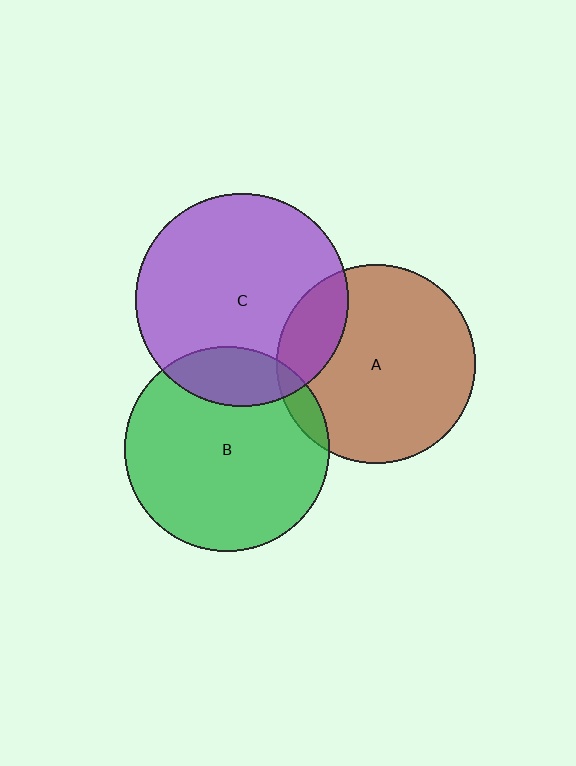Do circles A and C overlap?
Yes.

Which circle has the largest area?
Circle C (purple).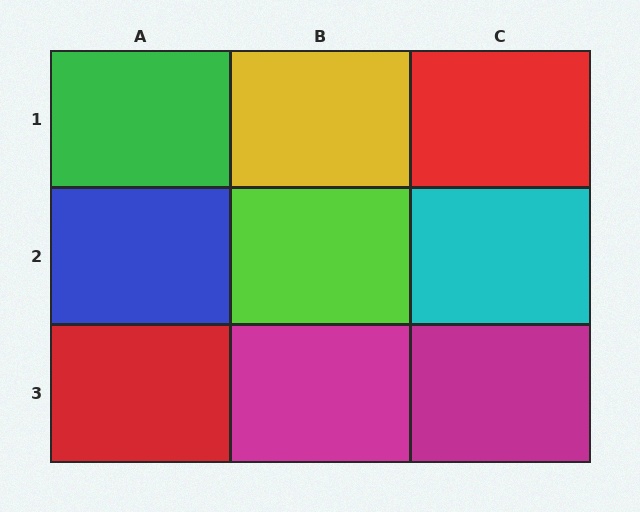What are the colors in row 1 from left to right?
Green, yellow, red.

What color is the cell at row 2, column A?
Blue.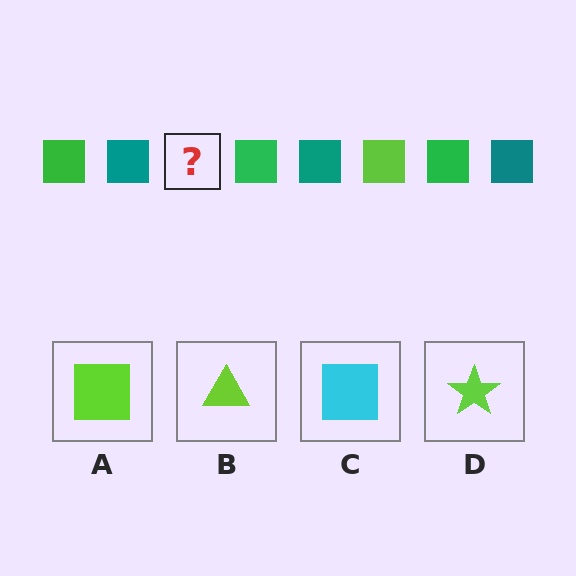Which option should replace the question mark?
Option A.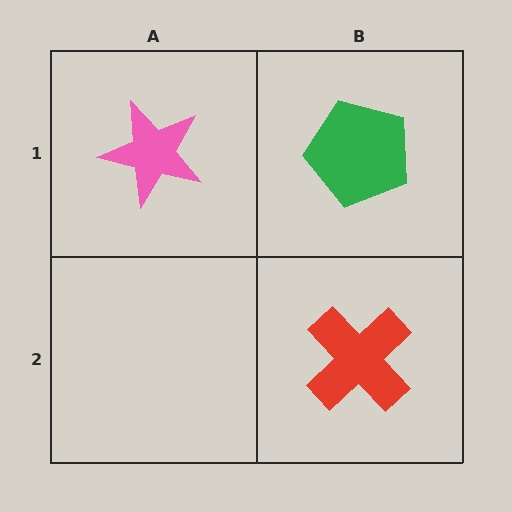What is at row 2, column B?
A red cross.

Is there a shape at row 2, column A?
No, that cell is empty.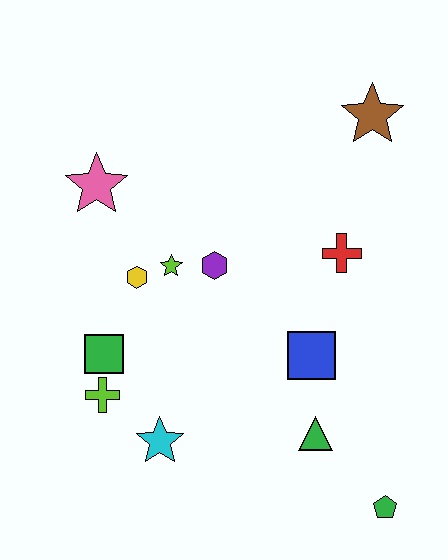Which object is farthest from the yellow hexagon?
The green pentagon is farthest from the yellow hexagon.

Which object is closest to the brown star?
The red cross is closest to the brown star.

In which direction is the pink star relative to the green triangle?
The pink star is above the green triangle.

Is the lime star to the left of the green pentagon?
Yes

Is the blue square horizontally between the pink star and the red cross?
Yes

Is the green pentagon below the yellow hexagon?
Yes